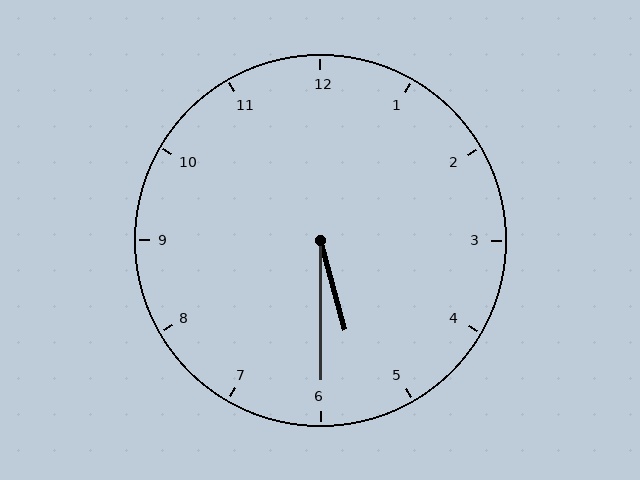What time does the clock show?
5:30.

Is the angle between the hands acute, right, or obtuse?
It is acute.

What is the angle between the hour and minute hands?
Approximately 15 degrees.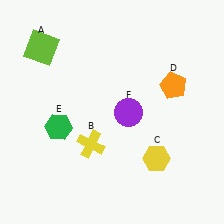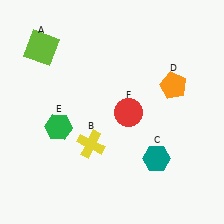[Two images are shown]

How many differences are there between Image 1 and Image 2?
There are 2 differences between the two images.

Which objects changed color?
C changed from yellow to teal. F changed from purple to red.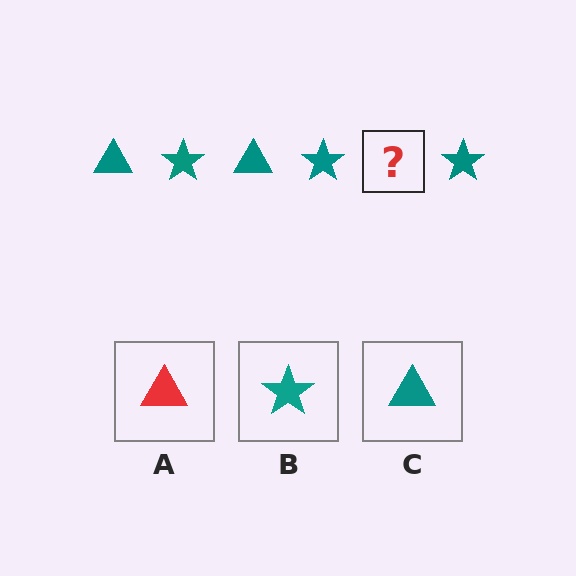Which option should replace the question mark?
Option C.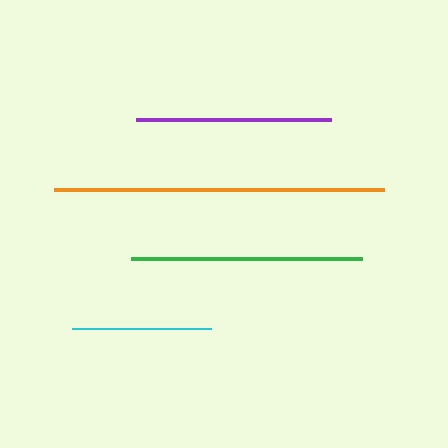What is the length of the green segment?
The green segment is approximately 230 pixels long.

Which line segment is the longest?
The orange line is the longest at approximately 330 pixels.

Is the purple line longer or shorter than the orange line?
The orange line is longer than the purple line.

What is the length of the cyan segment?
The cyan segment is approximately 139 pixels long.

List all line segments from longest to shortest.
From longest to shortest: orange, green, purple, cyan.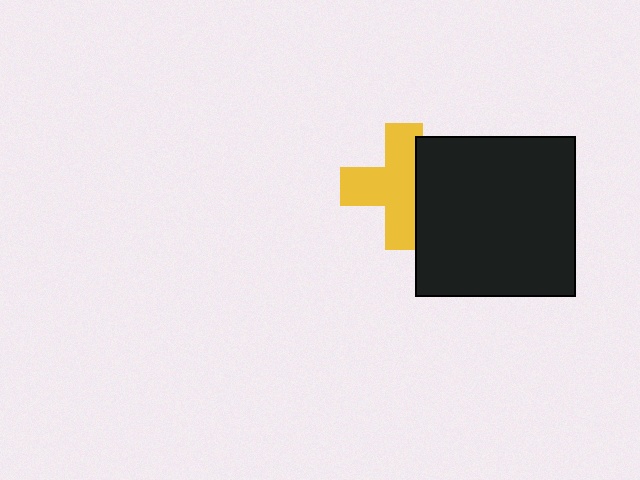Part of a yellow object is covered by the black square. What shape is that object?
It is a cross.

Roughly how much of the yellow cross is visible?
Most of it is visible (roughly 69%).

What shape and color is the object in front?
The object in front is a black square.